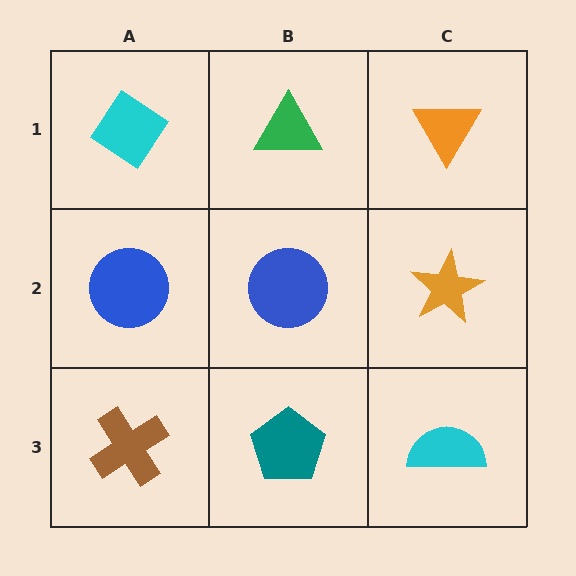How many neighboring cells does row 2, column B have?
4.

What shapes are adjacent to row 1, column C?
An orange star (row 2, column C), a green triangle (row 1, column B).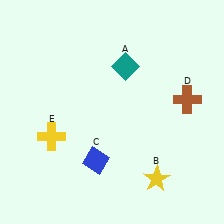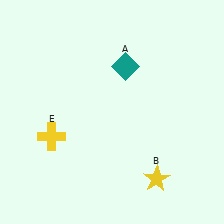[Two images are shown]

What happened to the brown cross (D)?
The brown cross (D) was removed in Image 2. It was in the top-right area of Image 1.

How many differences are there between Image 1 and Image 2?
There are 2 differences between the two images.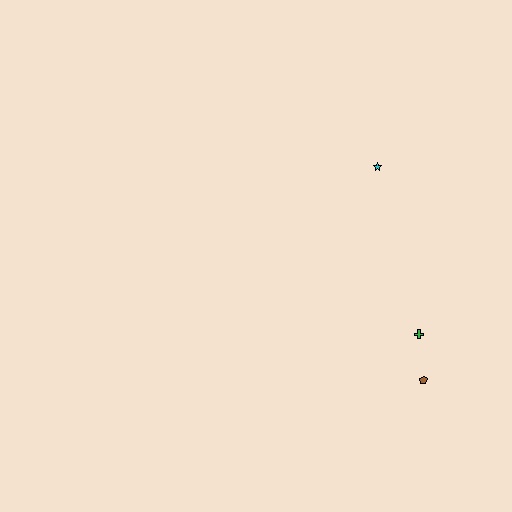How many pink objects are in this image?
There are no pink objects.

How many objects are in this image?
There are 3 objects.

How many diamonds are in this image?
There are no diamonds.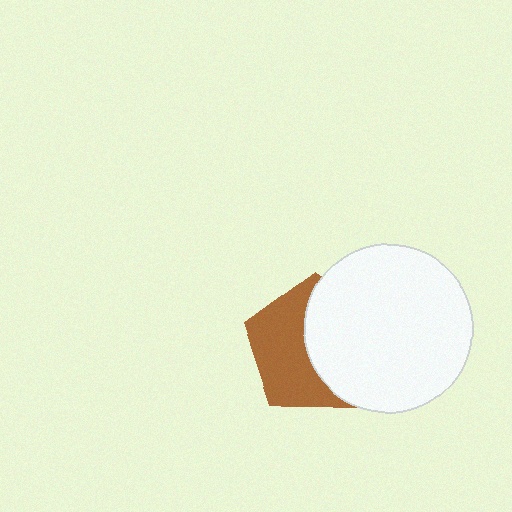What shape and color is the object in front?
The object in front is a white circle.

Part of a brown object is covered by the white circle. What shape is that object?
It is a pentagon.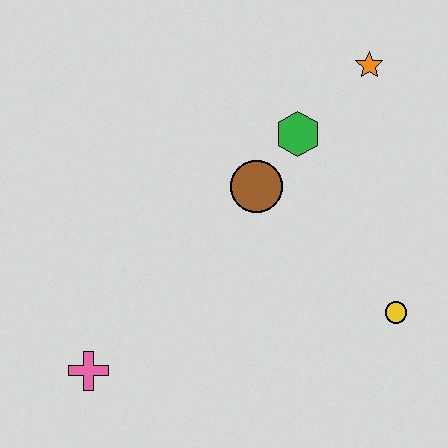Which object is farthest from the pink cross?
The orange star is farthest from the pink cross.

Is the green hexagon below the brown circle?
No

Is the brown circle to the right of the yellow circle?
No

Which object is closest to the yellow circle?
The brown circle is closest to the yellow circle.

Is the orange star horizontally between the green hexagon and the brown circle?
No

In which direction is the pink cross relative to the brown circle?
The pink cross is below the brown circle.